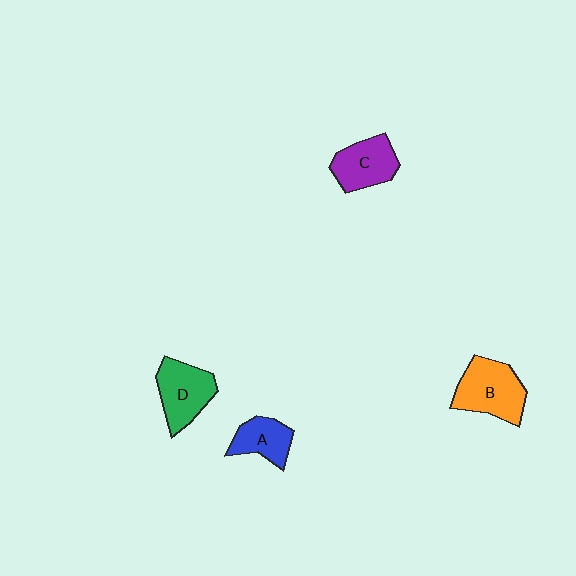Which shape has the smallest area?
Shape A (blue).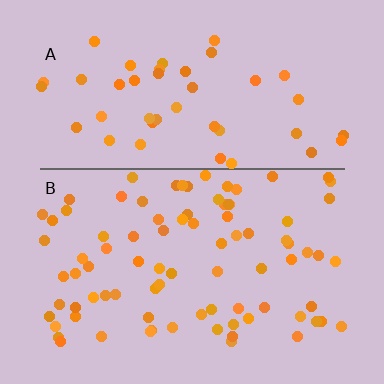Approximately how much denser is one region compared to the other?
Approximately 1.8× — region B over region A.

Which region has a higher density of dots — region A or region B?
B (the bottom).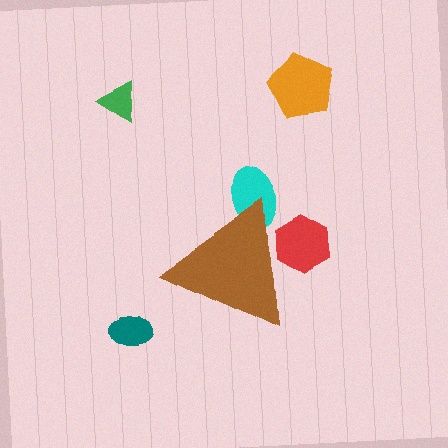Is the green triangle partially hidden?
No, the green triangle is fully visible.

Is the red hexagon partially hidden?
Yes, the red hexagon is partially hidden behind the brown triangle.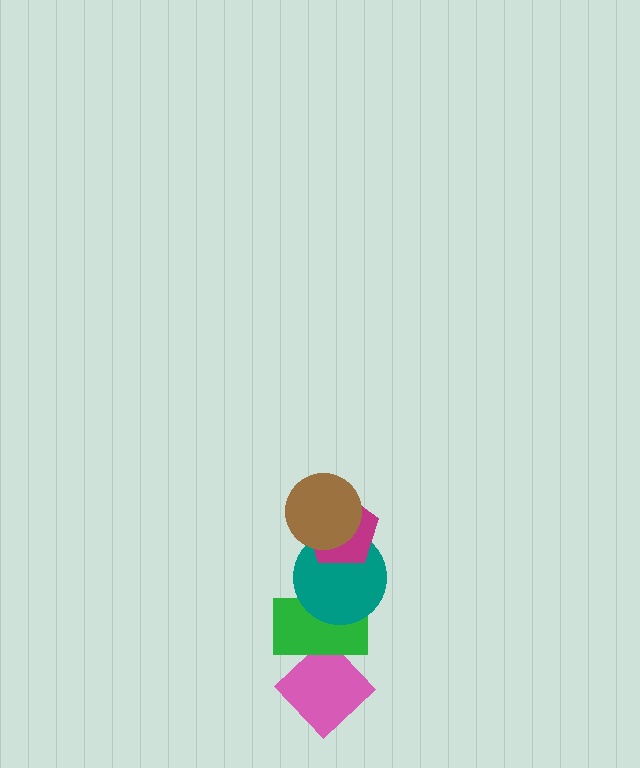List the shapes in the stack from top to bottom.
From top to bottom: the brown circle, the magenta pentagon, the teal circle, the green rectangle, the pink diamond.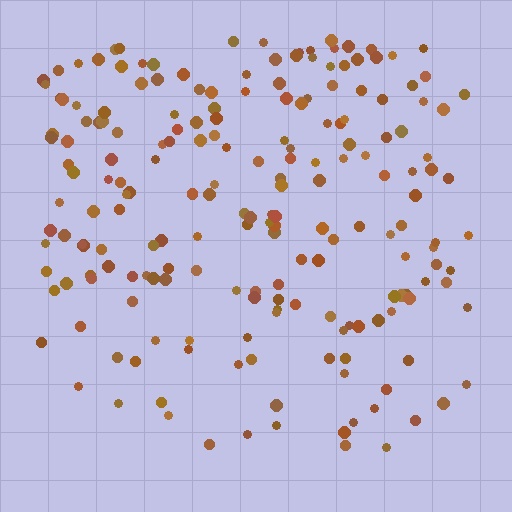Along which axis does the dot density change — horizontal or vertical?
Vertical.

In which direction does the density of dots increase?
From bottom to top, with the top side densest.